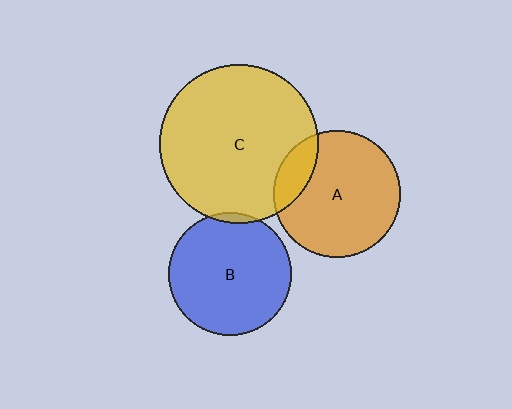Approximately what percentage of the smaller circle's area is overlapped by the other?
Approximately 15%.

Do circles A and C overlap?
Yes.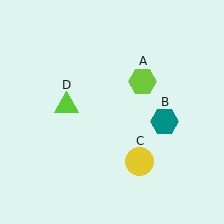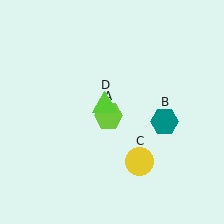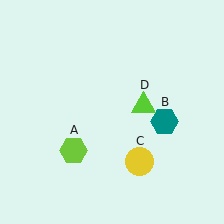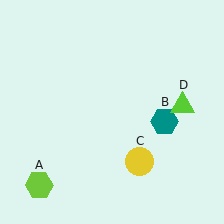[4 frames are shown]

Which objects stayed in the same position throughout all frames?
Teal hexagon (object B) and yellow circle (object C) remained stationary.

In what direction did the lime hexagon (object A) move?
The lime hexagon (object A) moved down and to the left.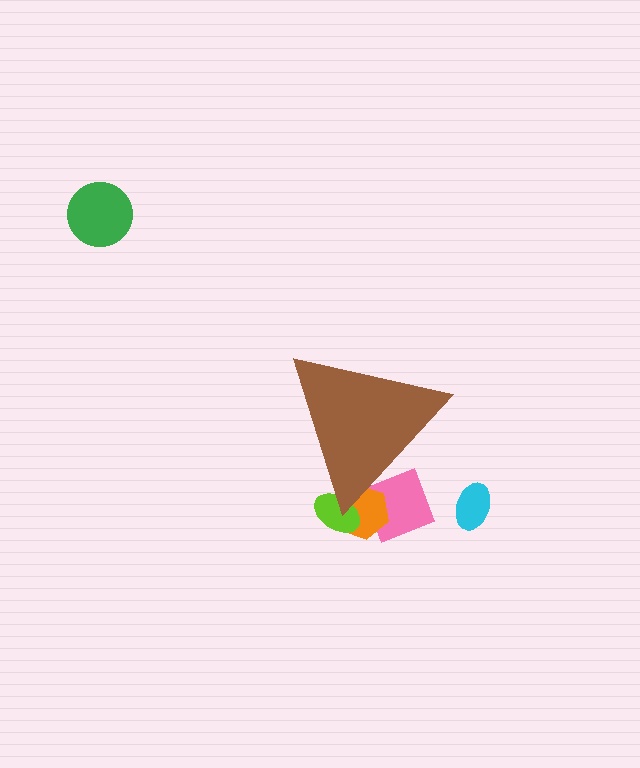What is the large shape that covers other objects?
A brown triangle.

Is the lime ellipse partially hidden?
Yes, the lime ellipse is partially hidden behind the brown triangle.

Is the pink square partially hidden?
Yes, the pink square is partially hidden behind the brown triangle.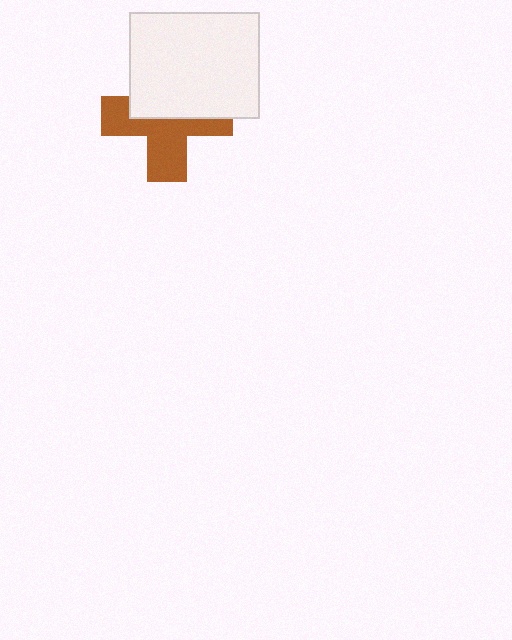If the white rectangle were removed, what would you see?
You would see the complete brown cross.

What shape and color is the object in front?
The object in front is a white rectangle.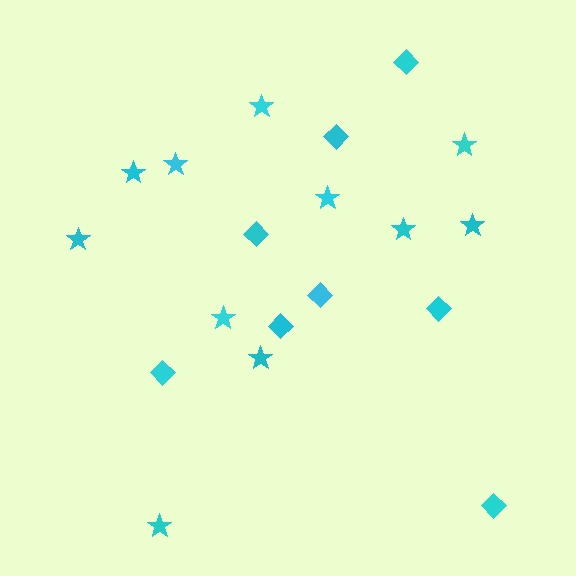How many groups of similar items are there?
There are 2 groups: one group of stars (11) and one group of diamonds (8).